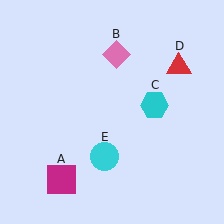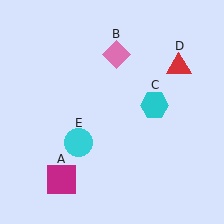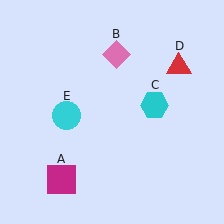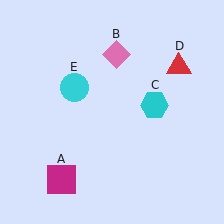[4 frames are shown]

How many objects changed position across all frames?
1 object changed position: cyan circle (object E).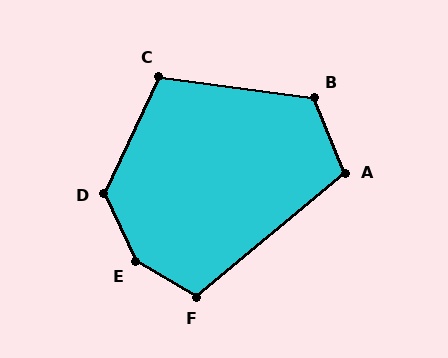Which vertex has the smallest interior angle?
A, at approximately 107 degrees.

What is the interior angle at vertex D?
Approximately 130 degrees (obtuse).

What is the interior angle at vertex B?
Approximately 120 degrees (obtuse).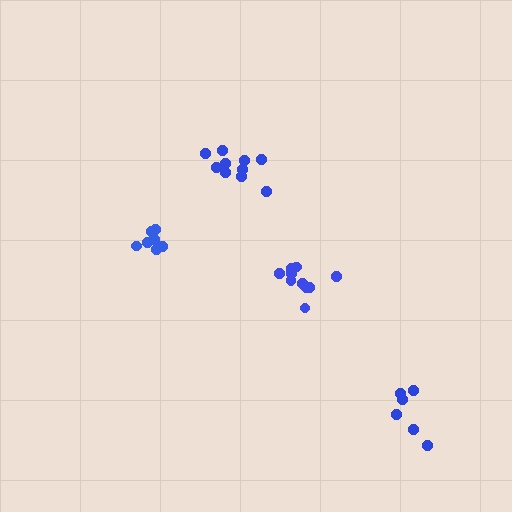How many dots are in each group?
Group 1: 6 dots, Group 2: 10 dots, Group 3: 10 dots, Group 4: 8 dots (34 total).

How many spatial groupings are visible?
There are 4 spatial groupings.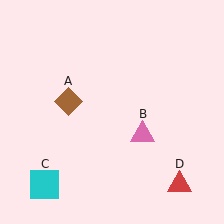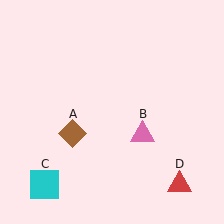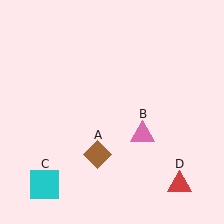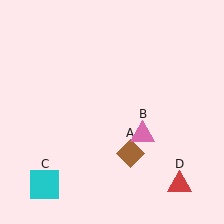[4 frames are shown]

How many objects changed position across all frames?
1 object changed position: brown diamond (object A).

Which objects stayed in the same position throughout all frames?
Pink triangle (object B) and cyan square (object C) and red triangle (object D) remained stationary.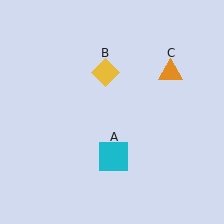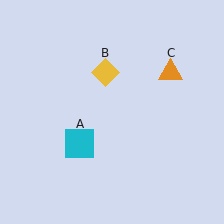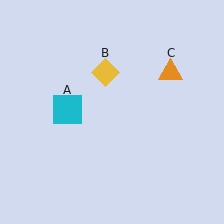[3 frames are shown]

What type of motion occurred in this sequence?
The cyan square (object A) rotated clockwise around the center of the scene.